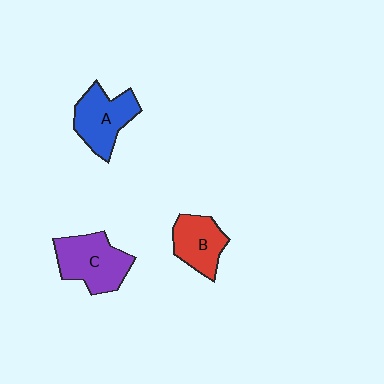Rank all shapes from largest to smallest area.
From largest to smallest: C (purple), A (blue), B (red).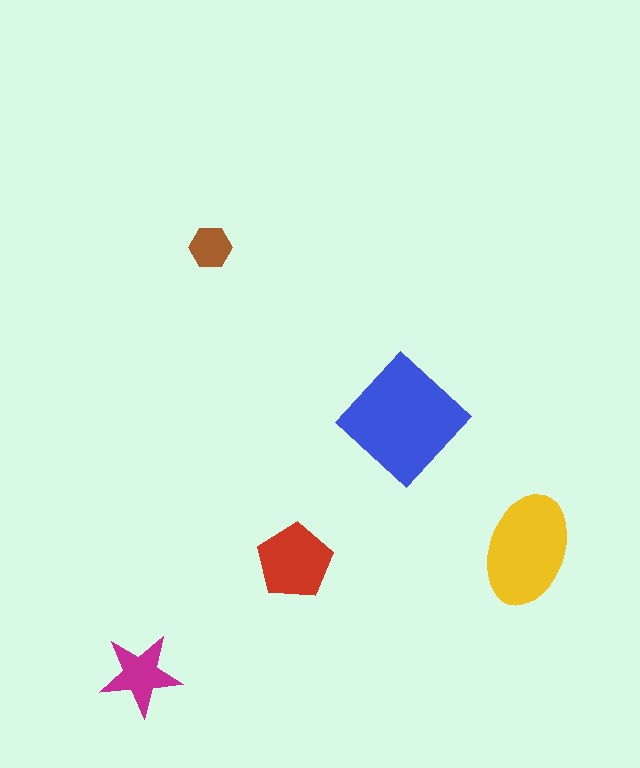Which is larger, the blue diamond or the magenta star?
The blue diamond.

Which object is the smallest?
The brown hexagon.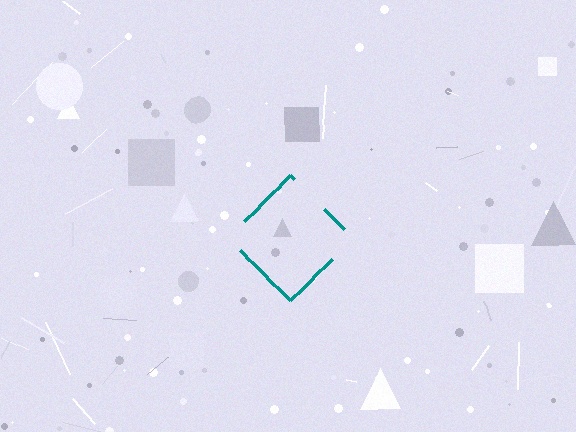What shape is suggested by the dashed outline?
The dashed outline suggests a diamond.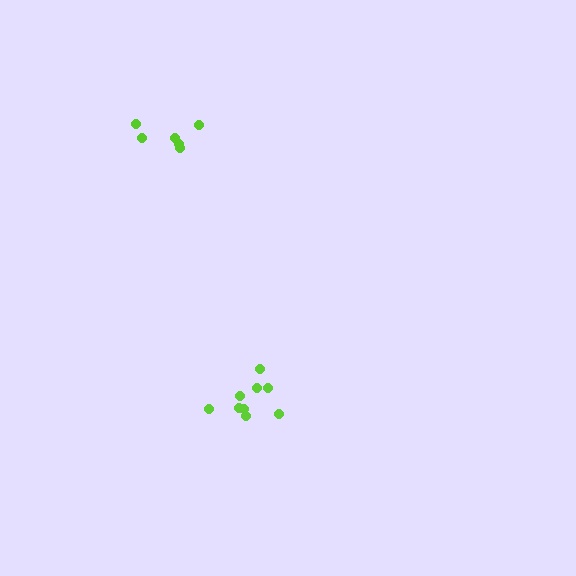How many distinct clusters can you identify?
There are 2 distinct clusters.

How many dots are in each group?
Group 1: 9 dots, Group 2: 6 dots (15 total).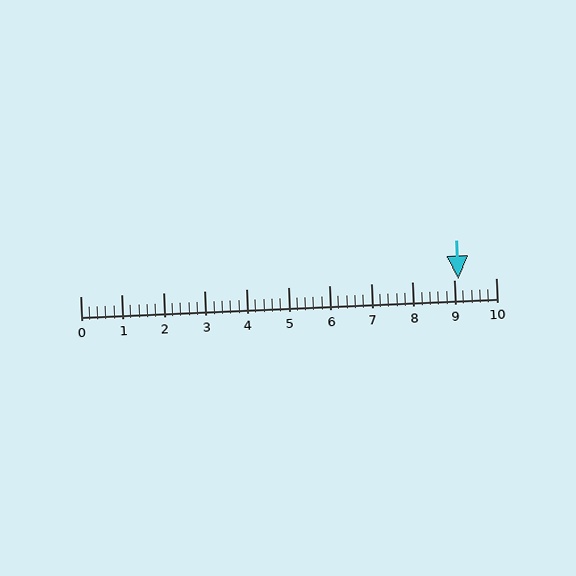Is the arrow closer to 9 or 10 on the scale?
The arrow is closer to 9.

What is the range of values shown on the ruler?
The ruler shows values from 0 to 10.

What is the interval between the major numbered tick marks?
The major tick marks are spaced 1 units apart.